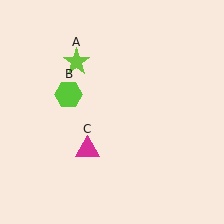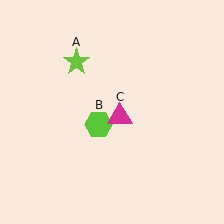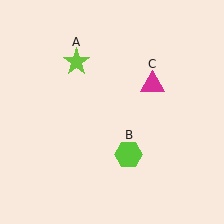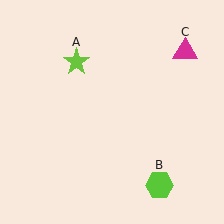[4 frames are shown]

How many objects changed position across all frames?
2 objects changed position: lime hexagon (object B), magenta triangle (object C).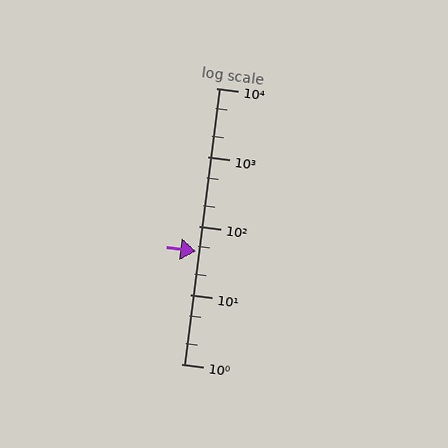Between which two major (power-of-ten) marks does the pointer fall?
The pointer is between 10 and 100.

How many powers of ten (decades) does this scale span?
The scale spans 4 decades, from 1 to 10000.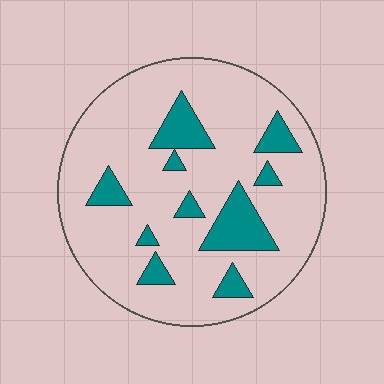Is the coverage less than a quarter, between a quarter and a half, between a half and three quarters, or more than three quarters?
Less than a quarter.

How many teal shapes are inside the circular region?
10.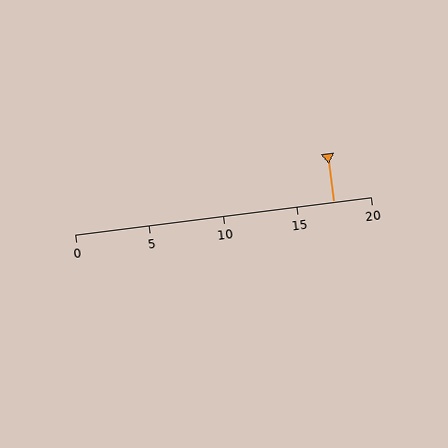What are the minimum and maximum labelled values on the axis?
The axis runs from 0 to 20.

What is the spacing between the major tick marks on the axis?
The major ticks are spaced 5 apart.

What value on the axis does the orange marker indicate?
The marker indicates approximately 17.5.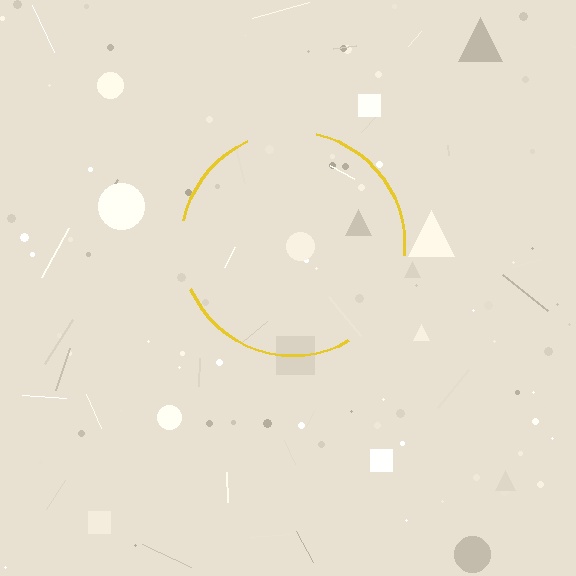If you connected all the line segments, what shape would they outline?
They would outline a circle.